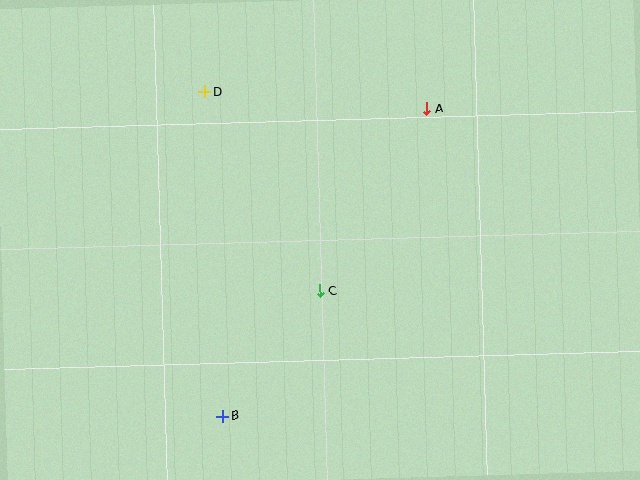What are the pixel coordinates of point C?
Point C is at (320, 291).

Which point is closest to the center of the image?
Point C at (320, 291) is closest to the center.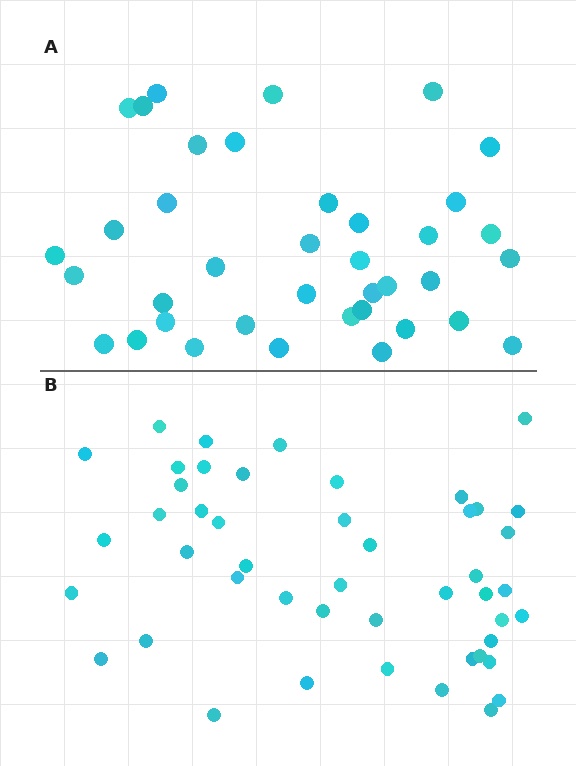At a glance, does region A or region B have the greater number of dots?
Region B (the bottom region) has more dots.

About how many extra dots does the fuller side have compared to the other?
Region B has roughly 8 or so more dots than region A.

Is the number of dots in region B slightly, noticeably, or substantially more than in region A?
Region B has only slightly more — the two regions are fairly close. The ratio is roughly 1.2 to 1.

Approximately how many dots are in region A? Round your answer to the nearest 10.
About 40 dots. (The exact count is 38, which rounds to 40.)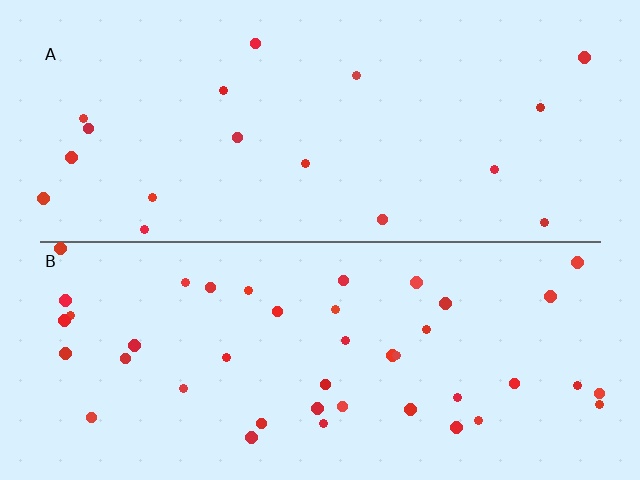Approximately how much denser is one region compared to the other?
Approximately 2.4× — region B over region A.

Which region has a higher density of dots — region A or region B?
B (the bottom).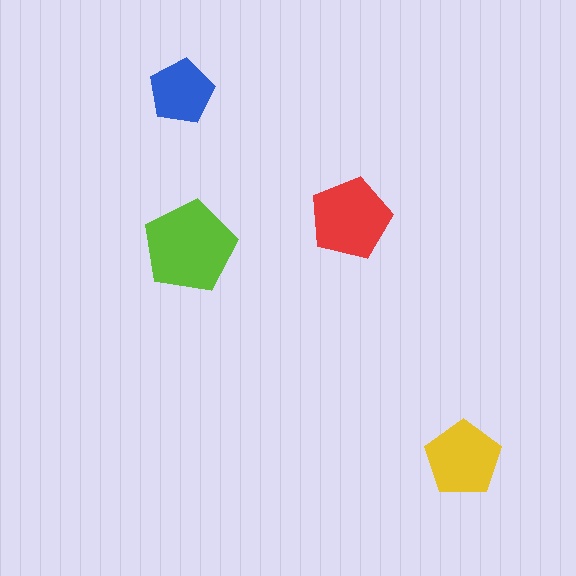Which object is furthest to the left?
The blue pentagon is leftmost.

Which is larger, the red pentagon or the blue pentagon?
The red one.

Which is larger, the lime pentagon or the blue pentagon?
The lime one.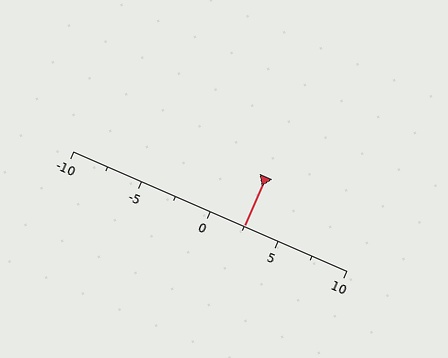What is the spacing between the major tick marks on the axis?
The major ticks are spaced 5 apart.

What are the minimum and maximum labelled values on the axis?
The axis runs from -10 to 10.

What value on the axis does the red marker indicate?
The marker indicates approximately 2.5.